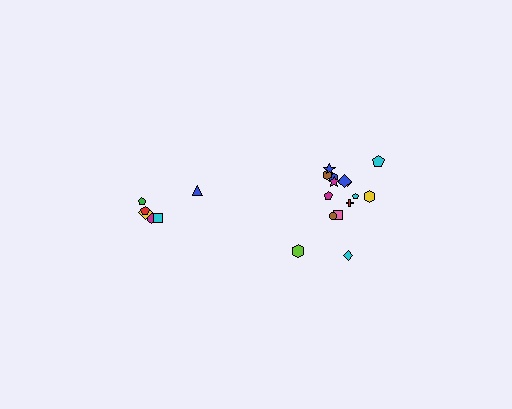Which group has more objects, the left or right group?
The right group.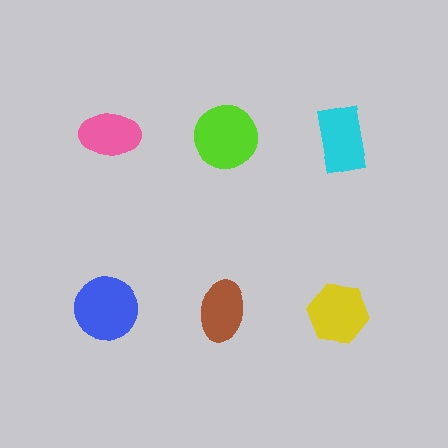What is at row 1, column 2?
A lime circle.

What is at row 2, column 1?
A blue circle.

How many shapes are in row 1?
3 shapes.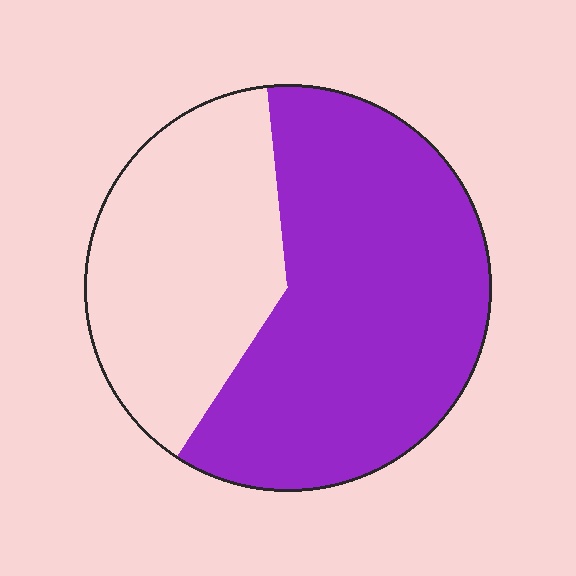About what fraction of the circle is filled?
About three fifths (3/5).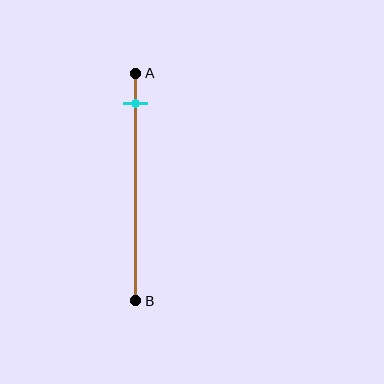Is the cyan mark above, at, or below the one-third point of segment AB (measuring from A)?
The cyan mark is above the one-third point of segment AB.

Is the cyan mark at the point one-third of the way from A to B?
No, the mark is at about 15% from A, not at the 33% one-third point.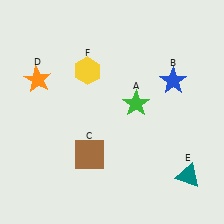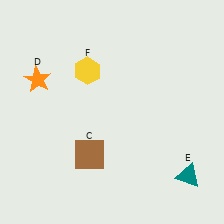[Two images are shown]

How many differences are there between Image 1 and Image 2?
There are 2 differences between the two images.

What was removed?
The green star (A), the blue star (B) were removed in Image 2.